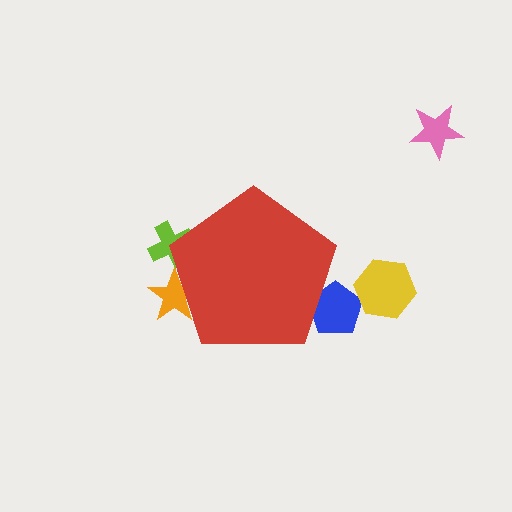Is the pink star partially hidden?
No, the pink star is fully visible.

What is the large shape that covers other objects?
A red pentagon.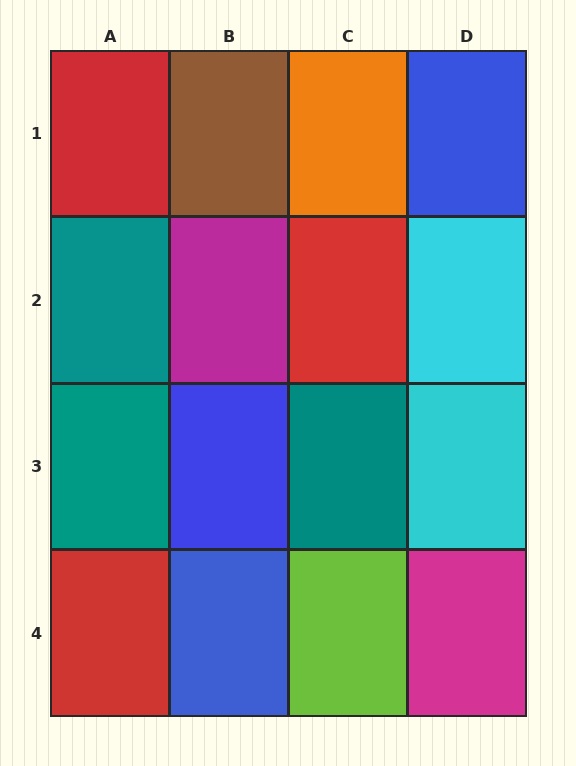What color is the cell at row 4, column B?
Blue.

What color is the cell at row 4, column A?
Red.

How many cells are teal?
3 cells are teal.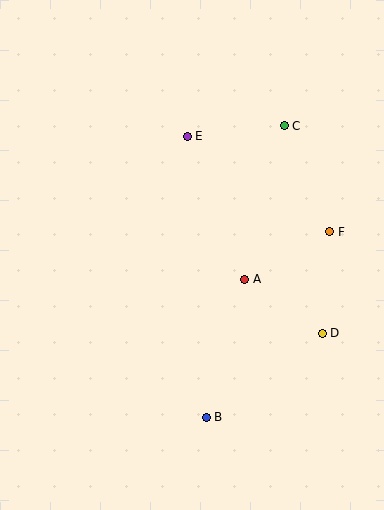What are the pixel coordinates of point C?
Point C is at (284, 126).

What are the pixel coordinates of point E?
Point E is at (187, 136).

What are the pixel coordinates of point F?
Point F is at (330, 232).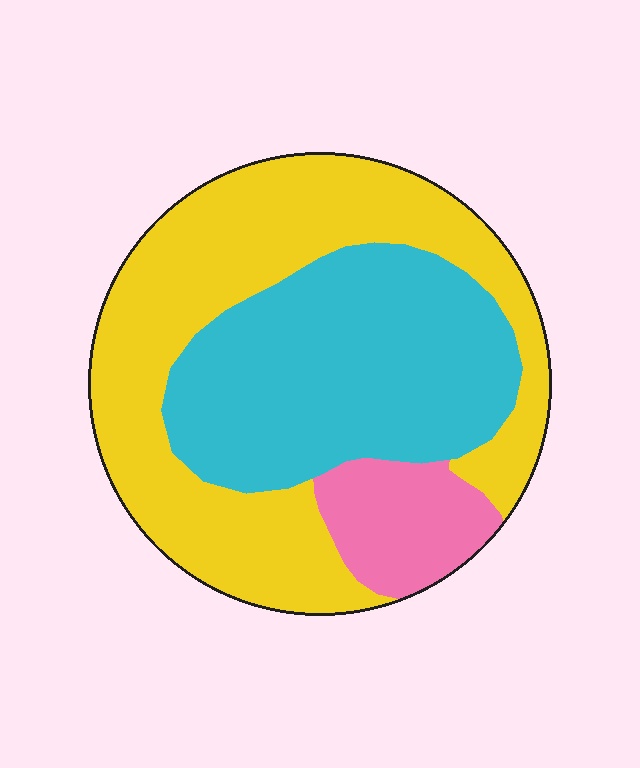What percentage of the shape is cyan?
Cyan covers roughly 40% of the shape.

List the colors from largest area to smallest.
From largest to smallest: yellow, cyan, pink.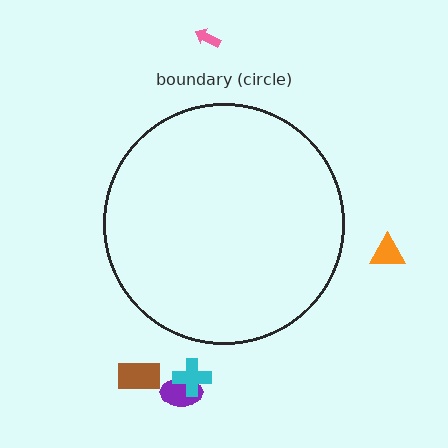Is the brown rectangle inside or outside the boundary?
Outside.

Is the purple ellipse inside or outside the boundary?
Outside.